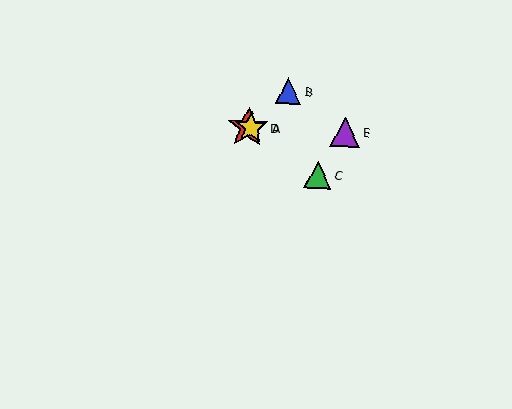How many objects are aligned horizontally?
3 objects (A, D, E) are aligned horizontally.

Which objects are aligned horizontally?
Objects A, D, E are aligned horizontally.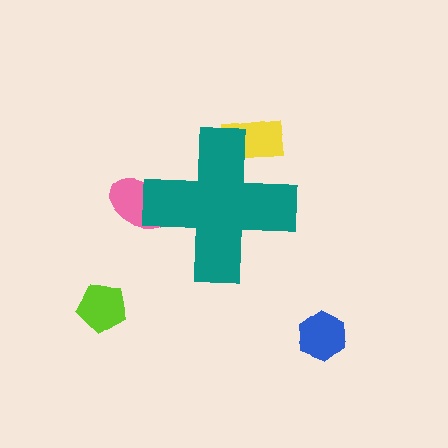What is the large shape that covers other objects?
A teal cross.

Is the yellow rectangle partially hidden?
Yes, the yellow rectangle is partially hidden behind the teal cross.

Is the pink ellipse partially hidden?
Yes, the pink ellipse is partially hidden behind the teal cross.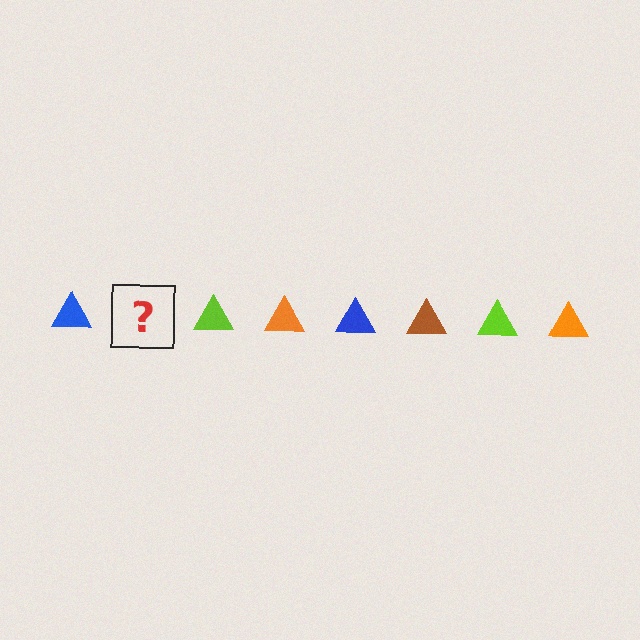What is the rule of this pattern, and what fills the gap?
The rule is that the pattern cycles through blue, brown, lime, orange triangles. The gap should be filled with a brown triangle.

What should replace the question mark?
The question mark should be replaced with a brown triangle.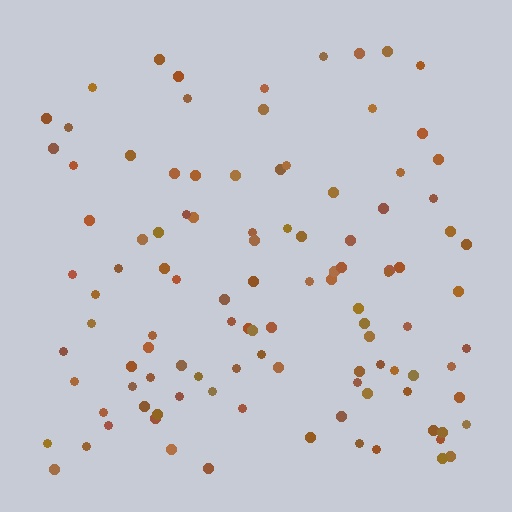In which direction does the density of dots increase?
From top to bottom, with the bottom side densest.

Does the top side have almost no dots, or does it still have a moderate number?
Still a moderate number, just noticeably fewer than the bottom.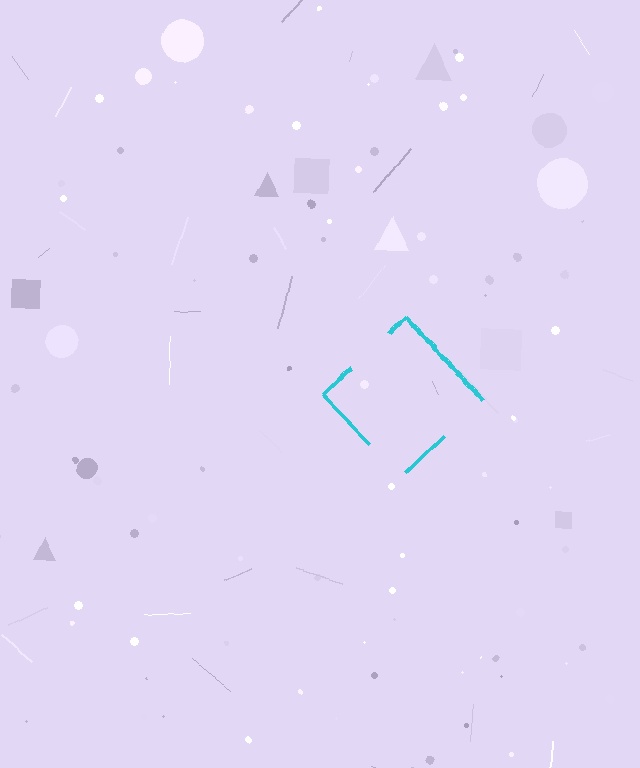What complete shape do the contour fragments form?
The contour fragments form a diamond.